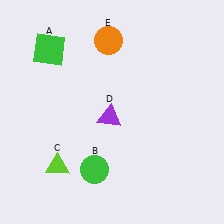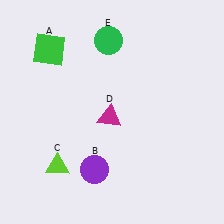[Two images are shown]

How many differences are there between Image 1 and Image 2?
There are 3 differences between the two images.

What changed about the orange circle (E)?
In Image 1, E is orange. In Image 2, it changed to green.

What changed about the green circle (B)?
In Image 1, B is green. In Image 2, it changed to purple.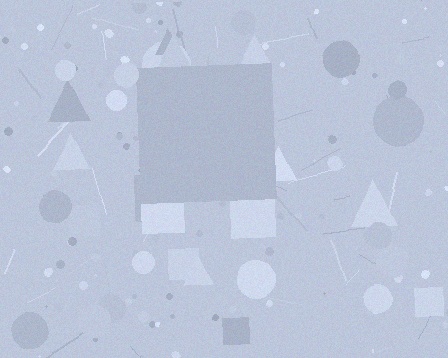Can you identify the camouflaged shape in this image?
The camouflaged shape is a square.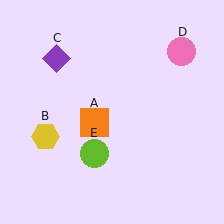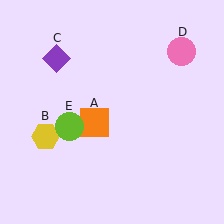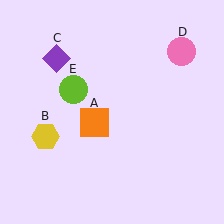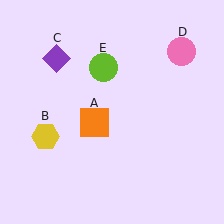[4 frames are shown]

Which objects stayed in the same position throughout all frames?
Orange square (object A) and yellow hexagon (object B) and purple diamond (object C) and pink circle (object D) remained stationary.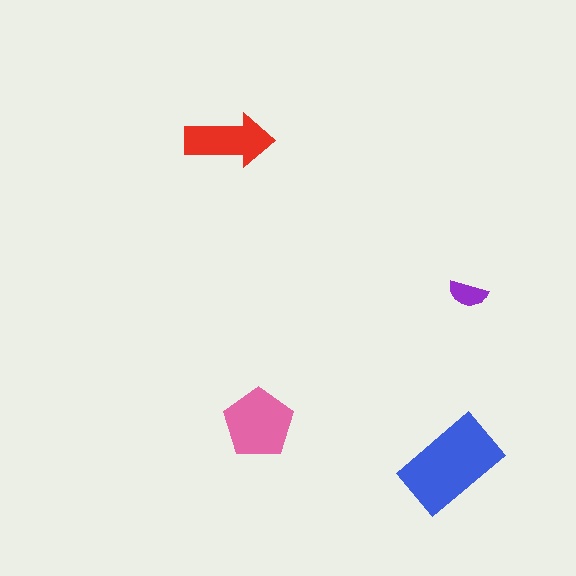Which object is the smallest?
The purple semicircle.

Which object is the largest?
The blue rectangle.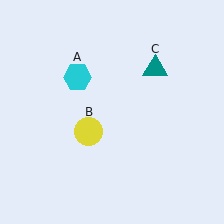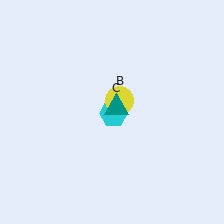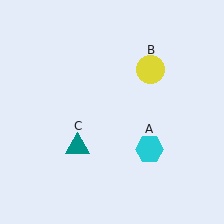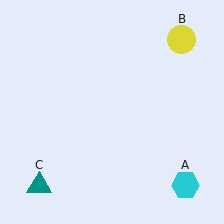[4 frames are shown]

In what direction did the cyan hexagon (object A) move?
The cyan hexagon (object A) moved down and to the right.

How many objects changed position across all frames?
3 objects changed position: cyan hexagon (object A), yellow circle (object B), teal triangle (object C).